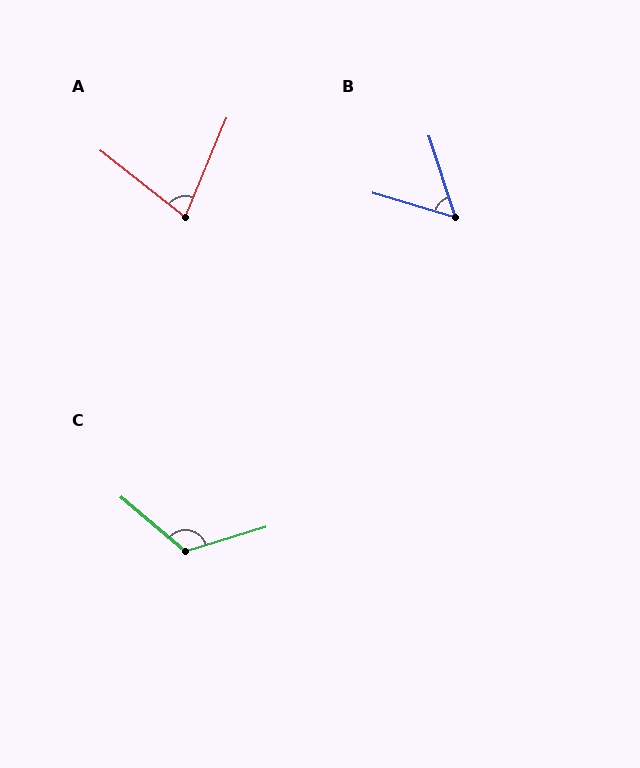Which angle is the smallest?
B, at approximately 55 degrees.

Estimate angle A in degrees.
Approximately 74 degrees.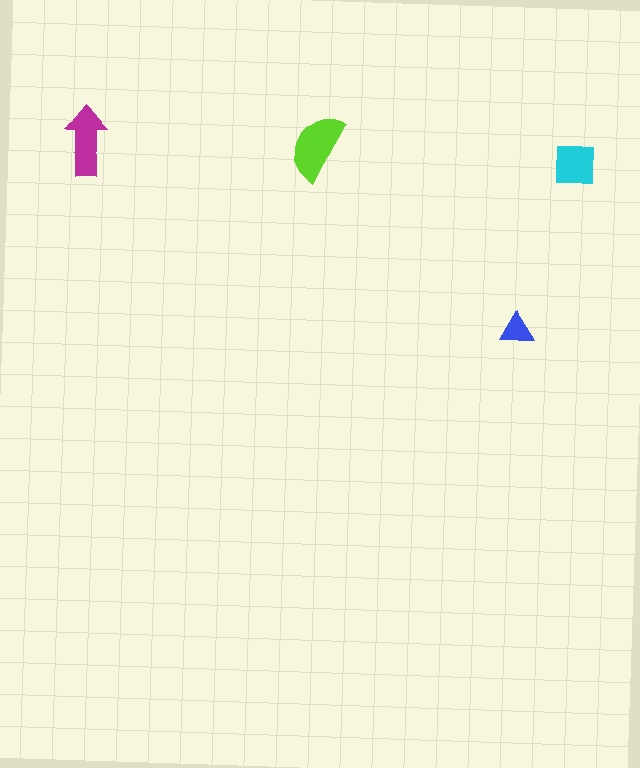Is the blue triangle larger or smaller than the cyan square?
Smaller.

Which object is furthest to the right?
The cyan square is rightmost.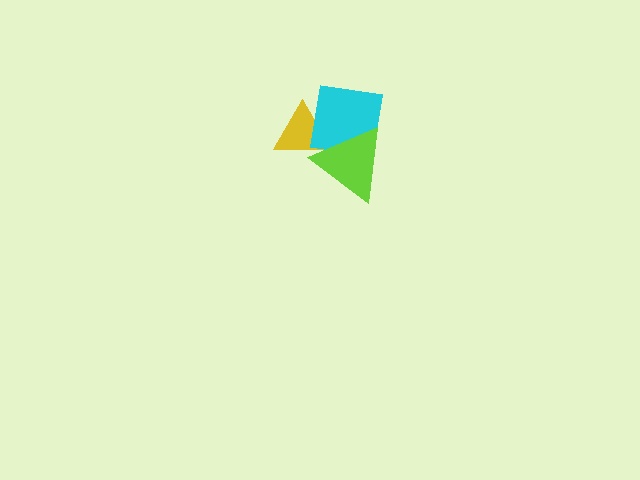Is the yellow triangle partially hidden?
Yes, it is partially covered by another shape.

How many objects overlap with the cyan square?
2 objects overlap with the cyan square.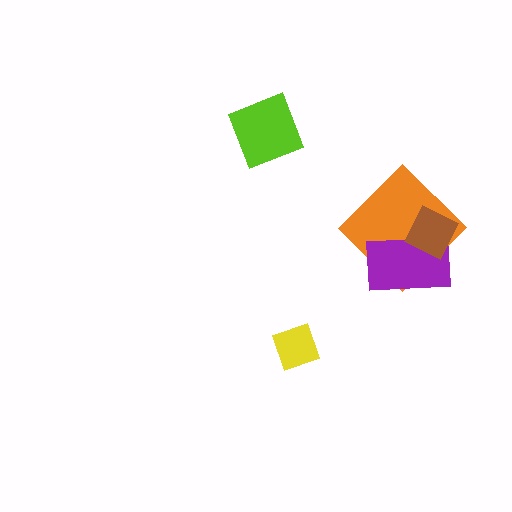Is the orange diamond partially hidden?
Yes, it is partially covered by another shape.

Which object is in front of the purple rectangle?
The brown diamond is in front of the purple rectangle.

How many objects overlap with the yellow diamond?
0 objects overlap with the yellow diamond.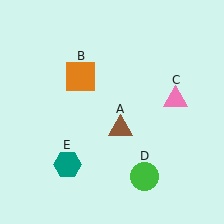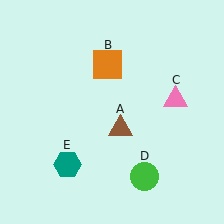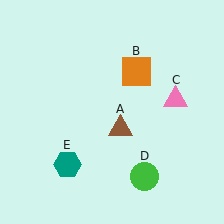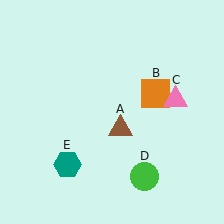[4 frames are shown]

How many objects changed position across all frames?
1 object changed position: orange square (object B).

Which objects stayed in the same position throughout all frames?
Brown triangle (object A) and pink triangle (object C) and green circle (object D) and teal hexagon (object E) remained stationary.